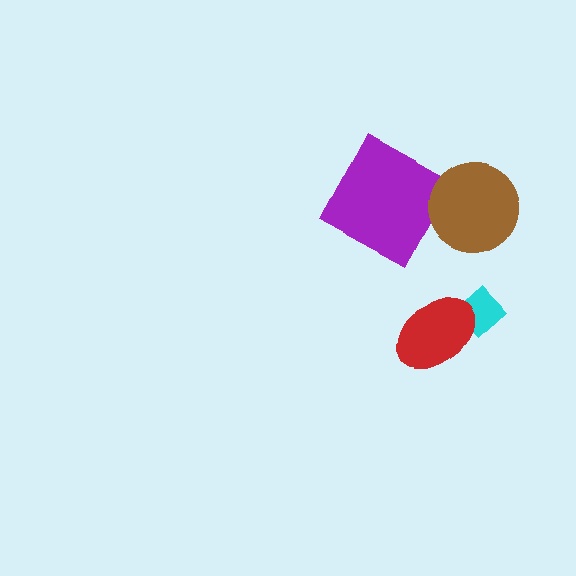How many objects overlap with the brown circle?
0 objects overlap with the brown circle.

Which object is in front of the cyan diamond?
The red ellipse is in front of the cyan diamond.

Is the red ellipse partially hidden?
No, no other shape covers it.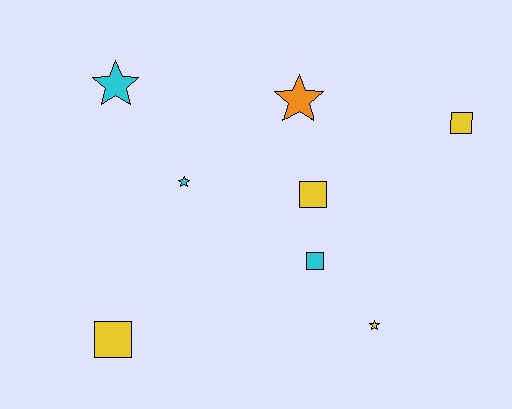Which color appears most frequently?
Yellow, with 4 objects.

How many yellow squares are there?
There are 3 yellow squares.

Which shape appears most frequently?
Star, with 4 objects.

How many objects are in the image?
There are 8 objects.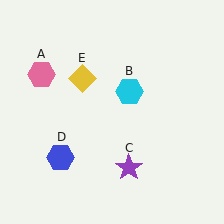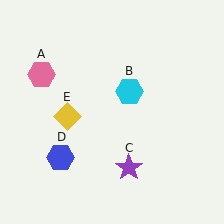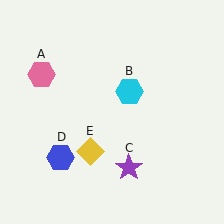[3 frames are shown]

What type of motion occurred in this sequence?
The yellow diamond (object E) rotated counterclockwise around the center of the scene.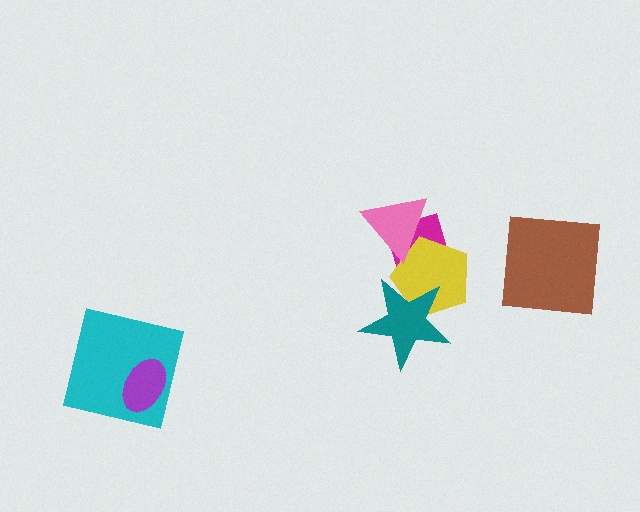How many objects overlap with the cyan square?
1 object overlaps with the cyan square.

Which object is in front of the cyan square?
The purple ellipse is in front of the cyan square.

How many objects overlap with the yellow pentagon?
3 objects overlap with the yellow pentagon.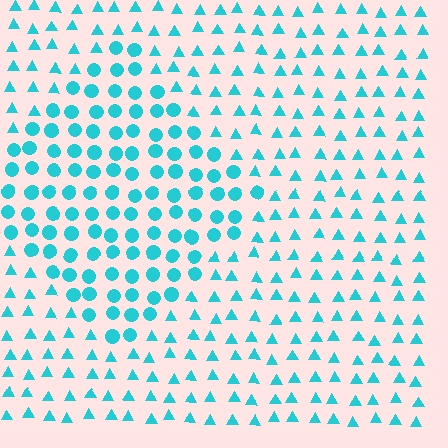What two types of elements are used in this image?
The image uses circles inside the diamond region and triangles outside it.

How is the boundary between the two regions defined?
The boundary is defined by a change in element shape: circles inside vs. triangles outside. All elements share the same color and spacing.